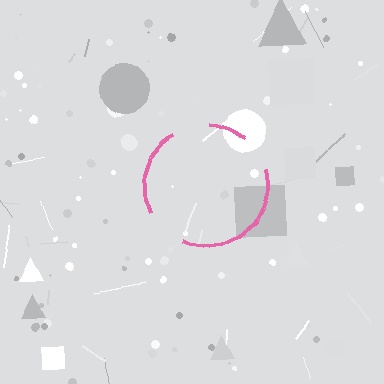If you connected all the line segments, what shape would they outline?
They would outline a circle.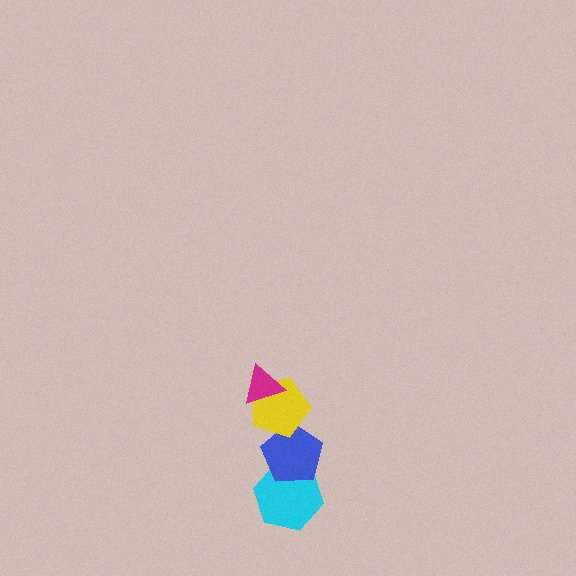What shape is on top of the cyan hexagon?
The blue pentagon is on top of the cyan hexagon.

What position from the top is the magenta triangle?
The magenta triangle is 1st from the top.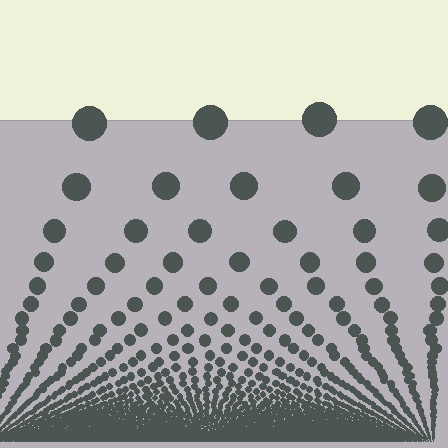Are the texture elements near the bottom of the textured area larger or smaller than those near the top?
Smaller. The gradient is inverted — elements near the bottom are smaller and denser.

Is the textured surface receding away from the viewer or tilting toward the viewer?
The surface appears to tilt toward the viewer. Texture elements get larger and sparser toward the top.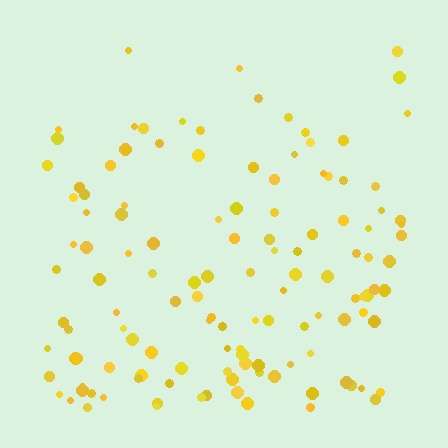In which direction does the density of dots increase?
From top to bottom, with the bottom side densest.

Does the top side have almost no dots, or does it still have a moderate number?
Still a moderate number, just noticeably fewer than the bottom.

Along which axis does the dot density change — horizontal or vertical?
Vertical.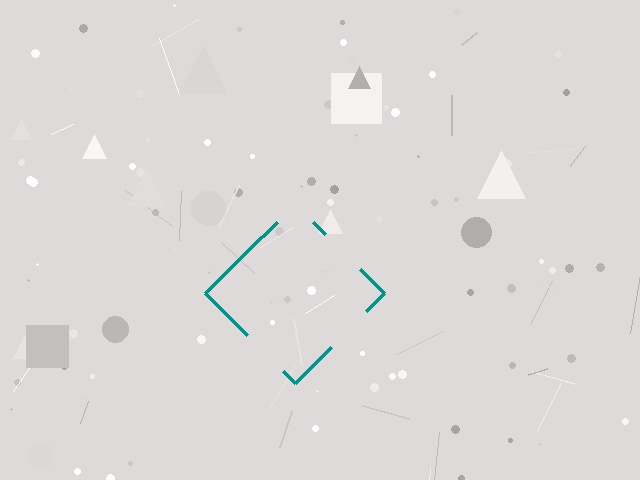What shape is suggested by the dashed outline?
The dashed outline suggests a diamond.